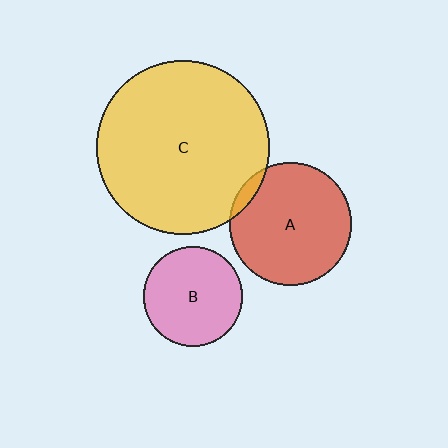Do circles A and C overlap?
Yes.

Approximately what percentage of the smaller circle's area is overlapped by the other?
Approximately 5%.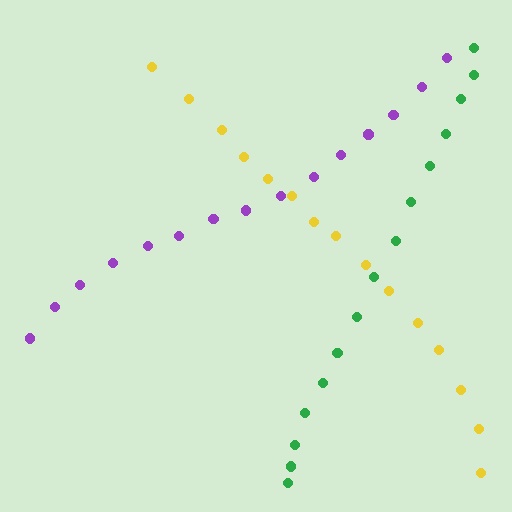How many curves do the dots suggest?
There are 3 distinct paths.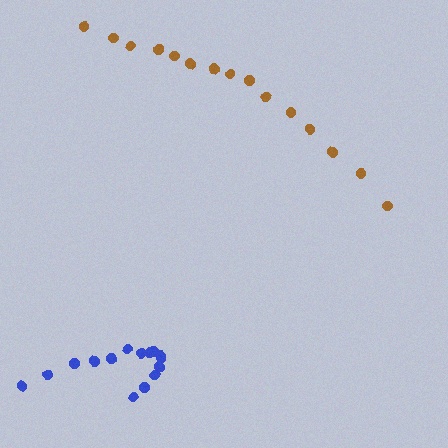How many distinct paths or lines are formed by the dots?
There are 2 distinct paths.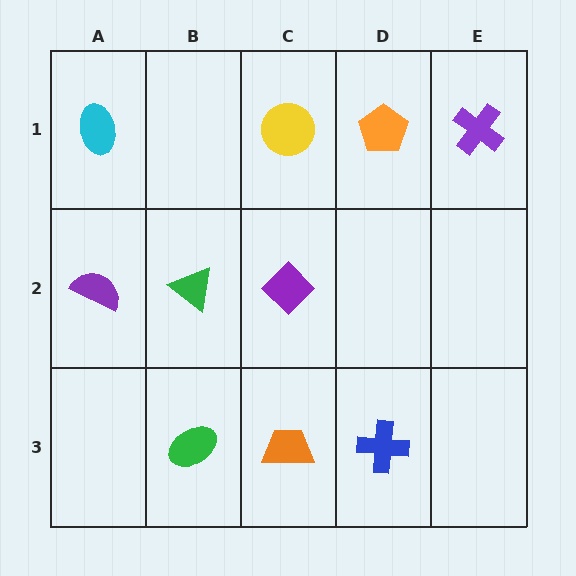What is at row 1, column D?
An orange pentagon.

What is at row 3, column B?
A green ellipse.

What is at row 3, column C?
An orange trapezoid.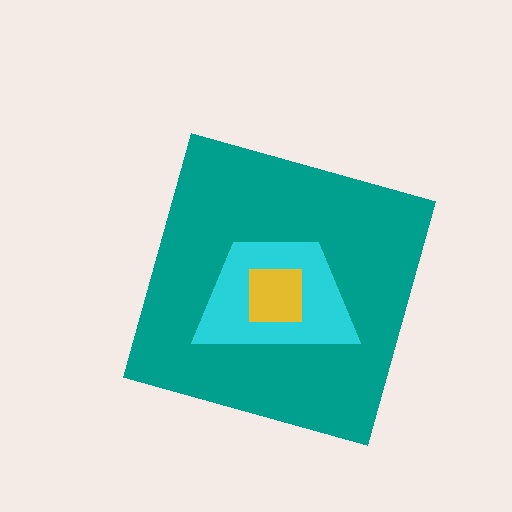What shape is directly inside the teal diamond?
The cyan trapezoid.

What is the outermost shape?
The teal diamond.